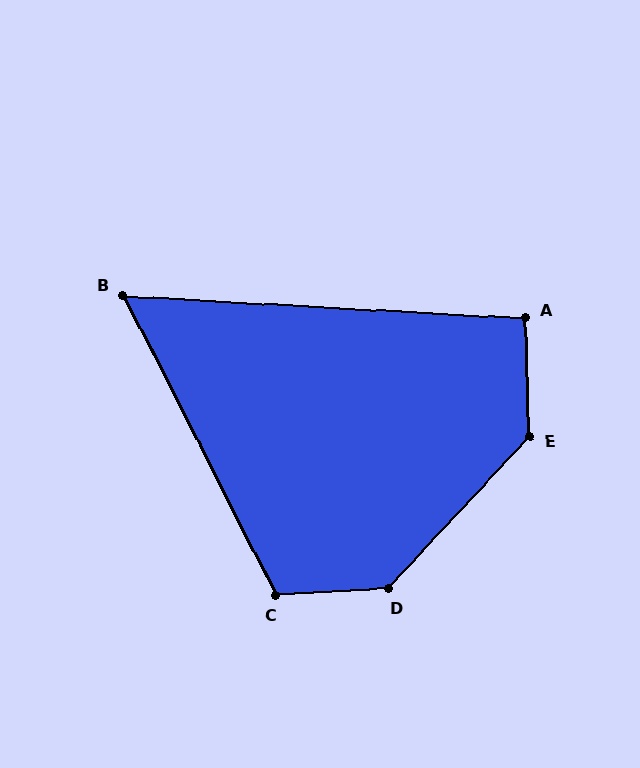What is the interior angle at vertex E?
Approximately 135 degrees (obtuse).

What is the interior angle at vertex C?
Approximately 114 degrees (obtuse).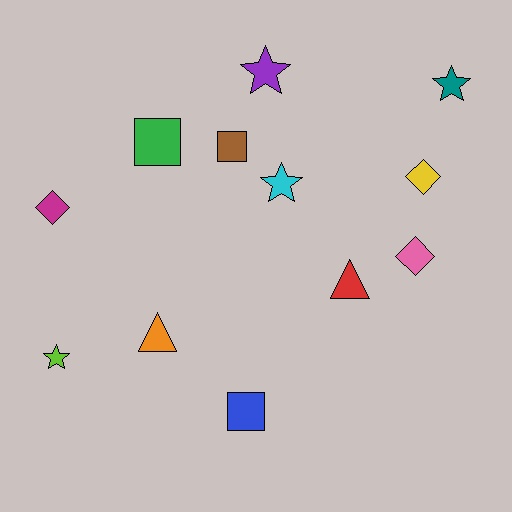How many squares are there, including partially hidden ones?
There are 3 squares.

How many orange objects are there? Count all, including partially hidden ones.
There is 1 orange object.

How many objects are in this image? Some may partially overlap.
There are 12 objects.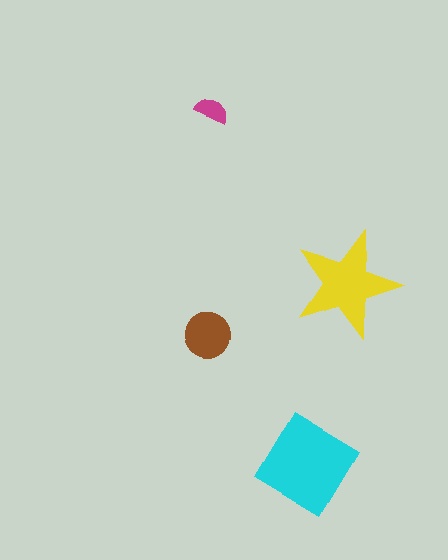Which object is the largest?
The cyan diamond.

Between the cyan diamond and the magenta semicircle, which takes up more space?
The cyan diamond.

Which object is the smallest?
The magenta semicircle.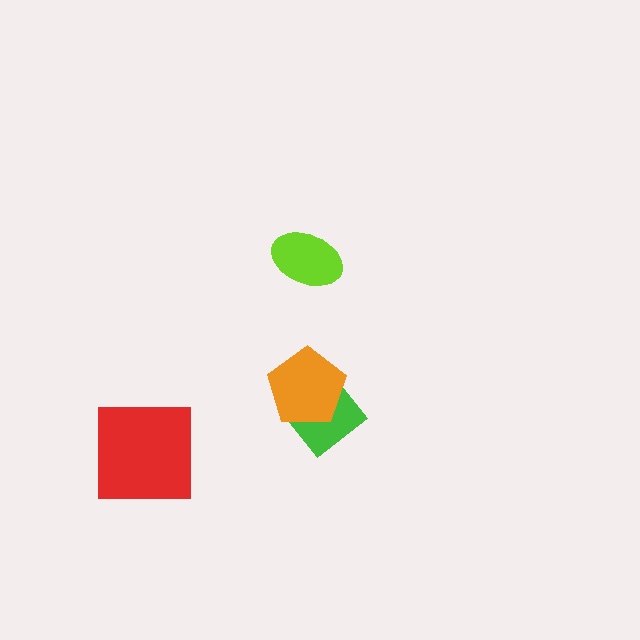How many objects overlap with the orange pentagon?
1 object overlaps with the orange pentagon.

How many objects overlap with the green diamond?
1 object overlaps with the green diamond.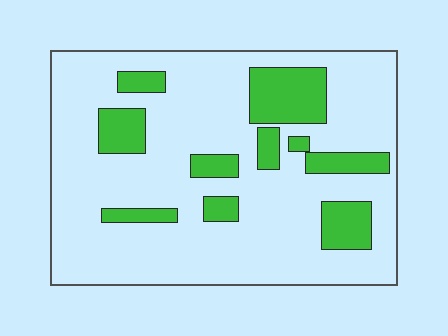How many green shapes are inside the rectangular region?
10.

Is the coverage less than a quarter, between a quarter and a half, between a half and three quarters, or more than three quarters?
Less than a quarter.